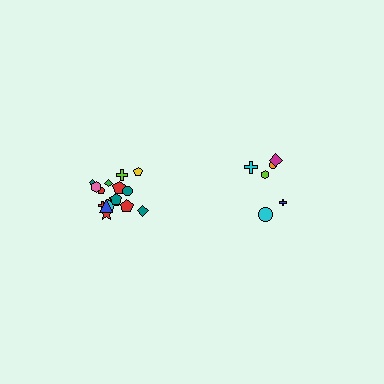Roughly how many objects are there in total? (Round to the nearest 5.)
Roughly 25 objects in total.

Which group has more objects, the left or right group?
The left group.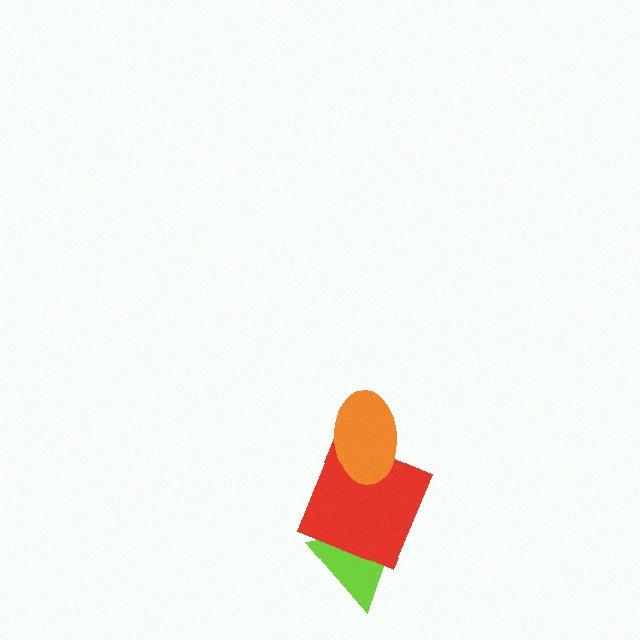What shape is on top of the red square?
The orange ellipse is on top of the red square.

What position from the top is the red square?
The red square is 2nd from the top.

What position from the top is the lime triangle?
The lime triangle is 3rd from the top.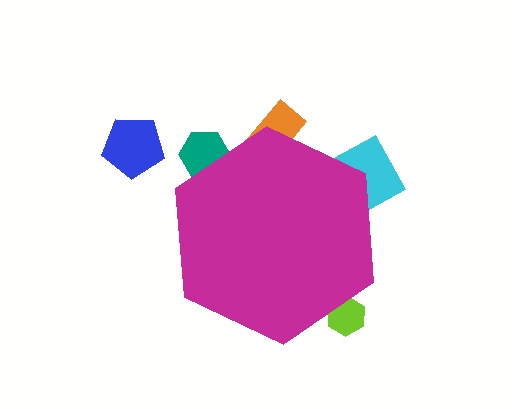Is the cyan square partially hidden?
Yes, the cyan square is partially hidden behind the magenta hexagon.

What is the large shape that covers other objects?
A magenta hexagon.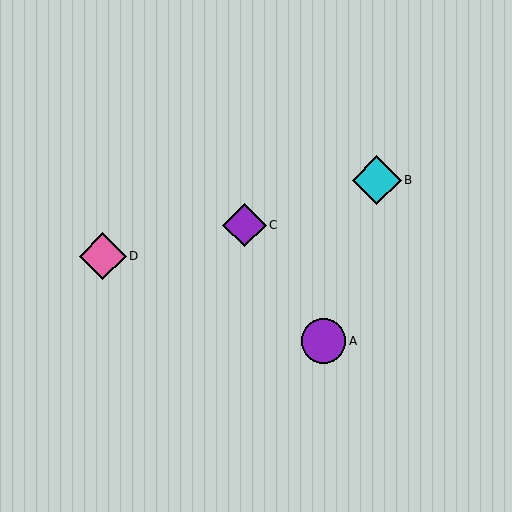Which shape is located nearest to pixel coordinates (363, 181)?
The cyan diamond (labeled B) at (377, 180) is nearest to that location.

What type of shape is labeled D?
Shape D is a pink diamond.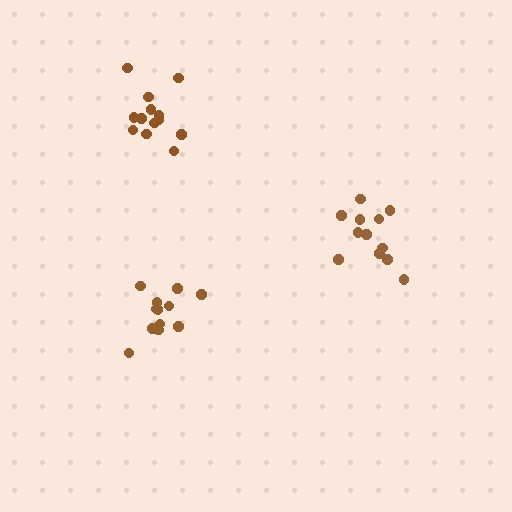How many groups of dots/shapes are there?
There are 3 groups.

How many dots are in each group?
Group 1: 12 dots, Group 2: 13 dots, Group 3: 12 dots (37 total).